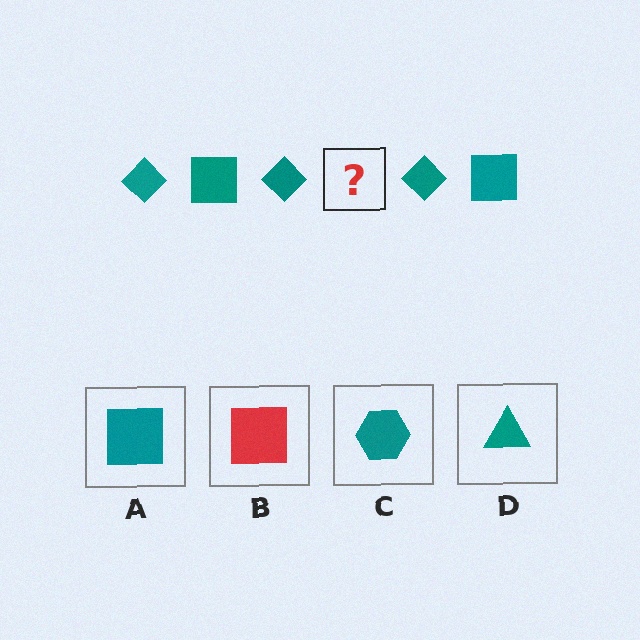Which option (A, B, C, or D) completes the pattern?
A.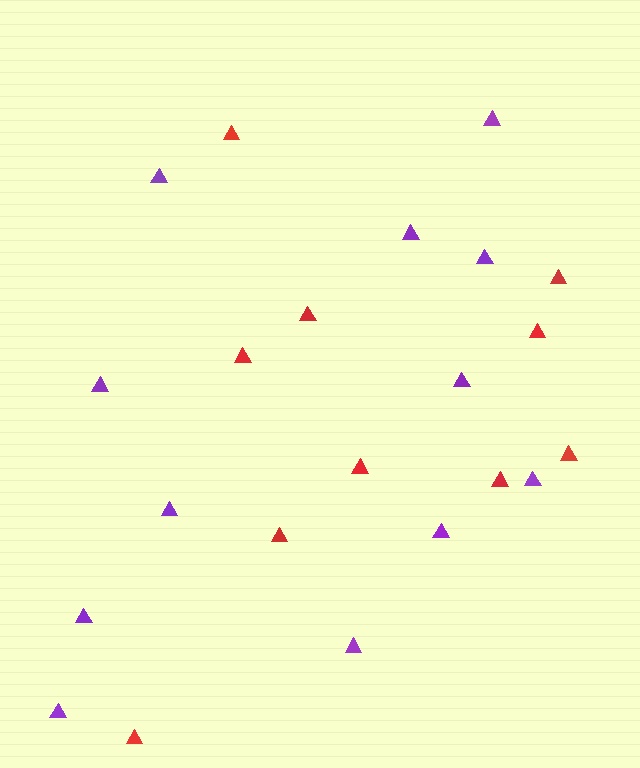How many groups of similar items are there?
There are 2 groups: one group of purple triangles (12) and one group of red triangles (10).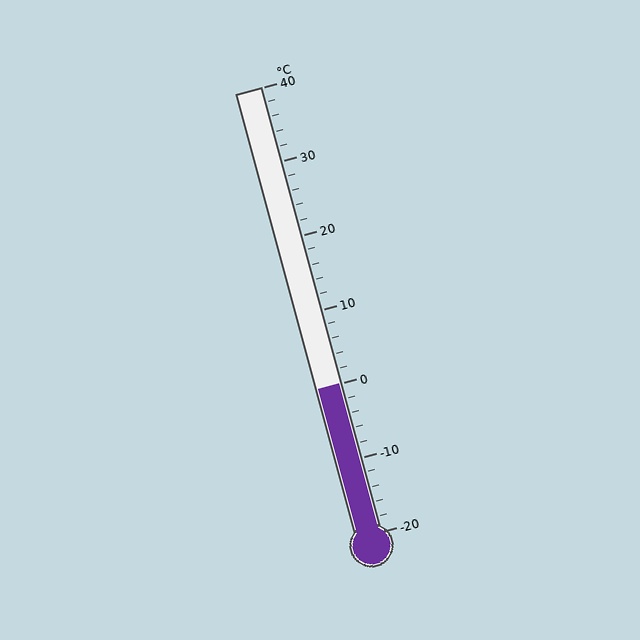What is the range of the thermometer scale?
The thermometer scale ranges from -20°C to 40°C.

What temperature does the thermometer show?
The thermometer shows approximately 0°C.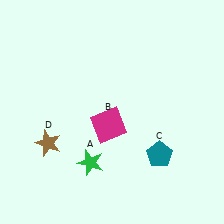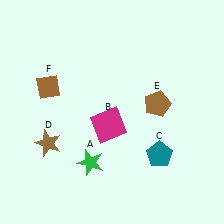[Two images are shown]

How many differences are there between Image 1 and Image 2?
There are 2 differences between the two images.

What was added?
A brown pentagon (E), a brown diamond (F) were added in Image 2.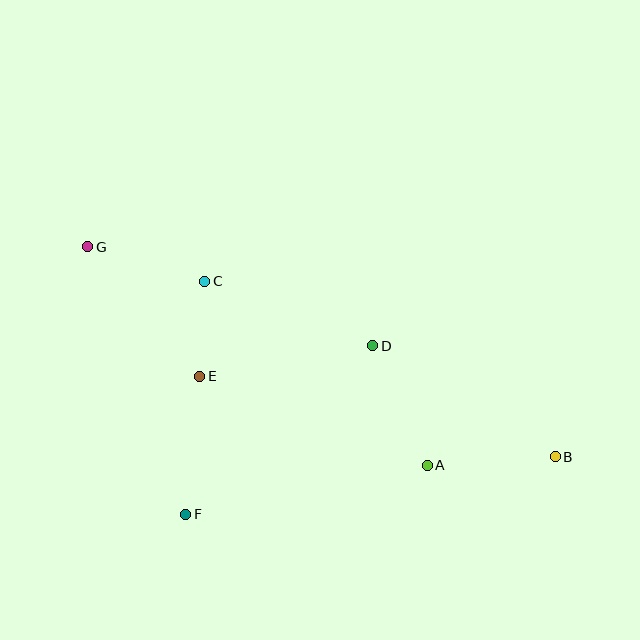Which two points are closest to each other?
Points C and E are closest to each other.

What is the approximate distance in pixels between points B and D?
The distance between B and D is approximately 214 pixels.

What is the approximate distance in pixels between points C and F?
The distance between C and F is approximately 234 pixels.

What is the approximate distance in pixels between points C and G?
The distance between C and G is approximately 122 pixels.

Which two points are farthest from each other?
Points B and G are farthest from each other.